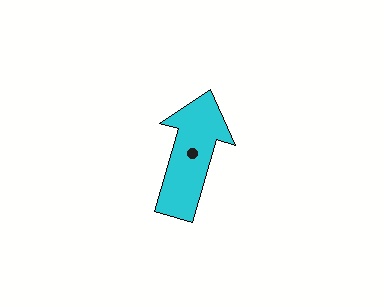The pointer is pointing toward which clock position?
Roughly 1 o'clock.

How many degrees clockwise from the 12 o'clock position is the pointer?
Approximately 16 degrees.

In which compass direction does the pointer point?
North.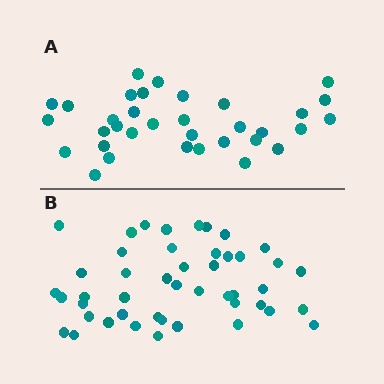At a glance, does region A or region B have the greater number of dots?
Region B (the bottom region) has more dots.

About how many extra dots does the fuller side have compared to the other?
Region B has roughly 12 or so more dots than region A.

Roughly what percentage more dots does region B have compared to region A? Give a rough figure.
About 35% more.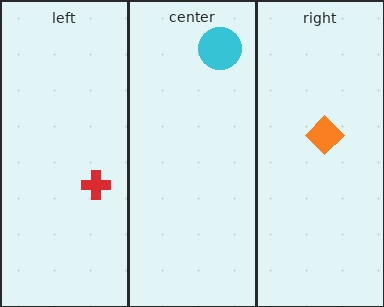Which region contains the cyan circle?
The center region.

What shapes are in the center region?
The cyan circle.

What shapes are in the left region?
The red cross.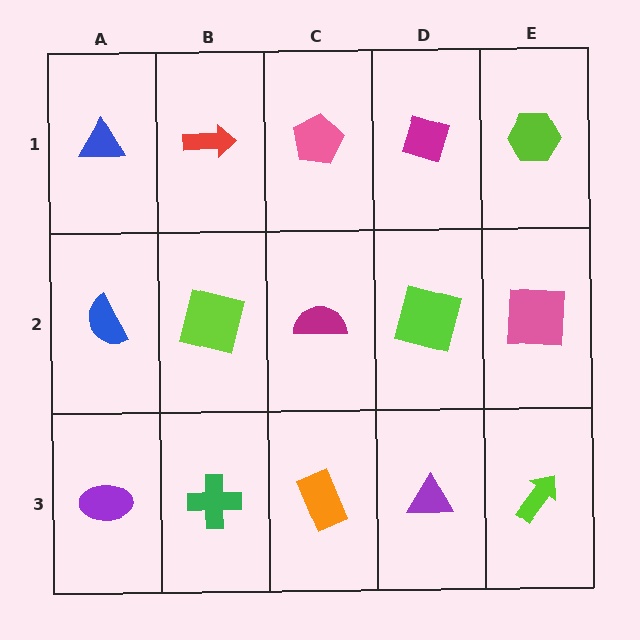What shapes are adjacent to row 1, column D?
A lime square (row 2, column D), a pink pentagon (row 1, column C), a lime hexagon (row 1, column E).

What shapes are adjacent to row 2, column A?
A blue triangle (row 1, column A), a purple ellipse (row 3, column A), a lime square (row 2, column B).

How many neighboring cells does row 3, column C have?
3.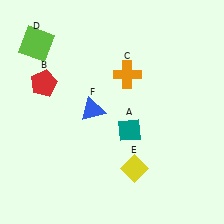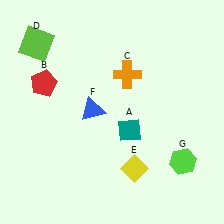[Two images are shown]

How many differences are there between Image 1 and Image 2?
There is 1 difference between the two images.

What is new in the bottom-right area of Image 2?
A lime hexagon (G) was added in the bottom-right area of Image 2.